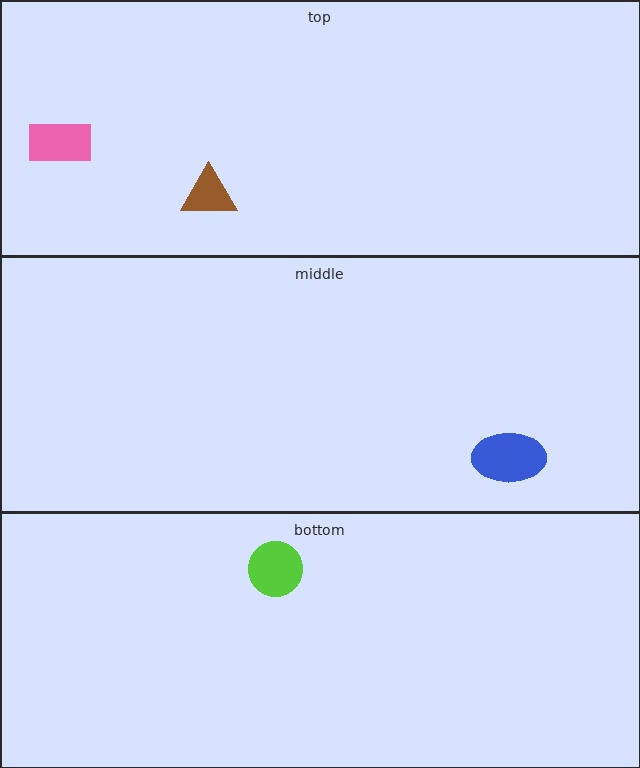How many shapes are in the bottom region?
1.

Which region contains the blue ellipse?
The middle region.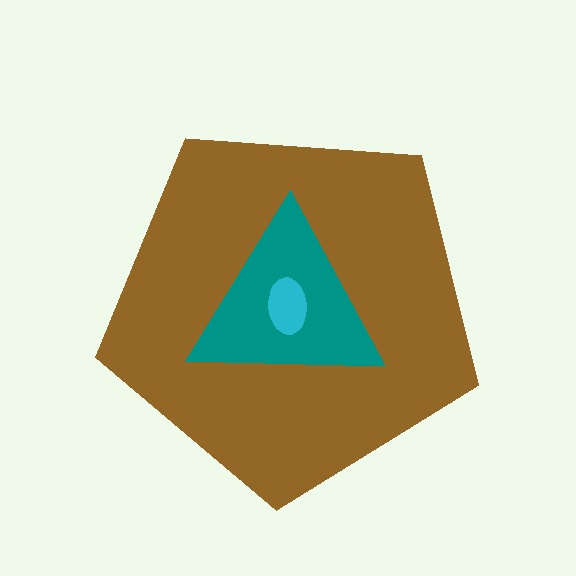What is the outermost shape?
The brown pentagon.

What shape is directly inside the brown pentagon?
The teal triangle.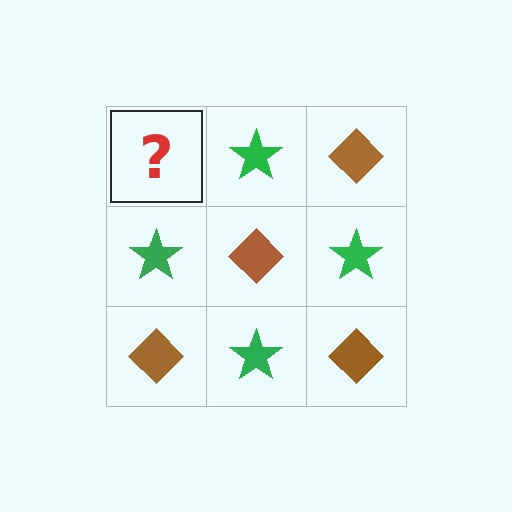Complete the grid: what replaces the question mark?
The question mark should be replaced with a brown diamond.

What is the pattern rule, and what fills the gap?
The rule is that it alternates brown diamond and green star in a checkerboard pattern. The gap should be filled with a brown diamond.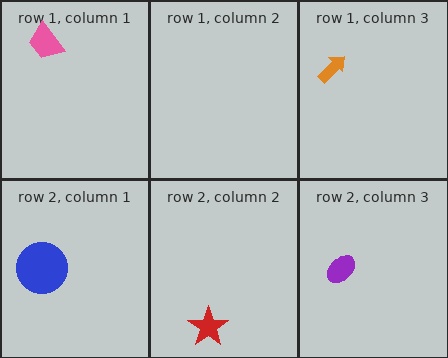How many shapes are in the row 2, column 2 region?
1.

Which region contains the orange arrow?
The row 1, column 3 region.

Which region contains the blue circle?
The row 2, column 1 region.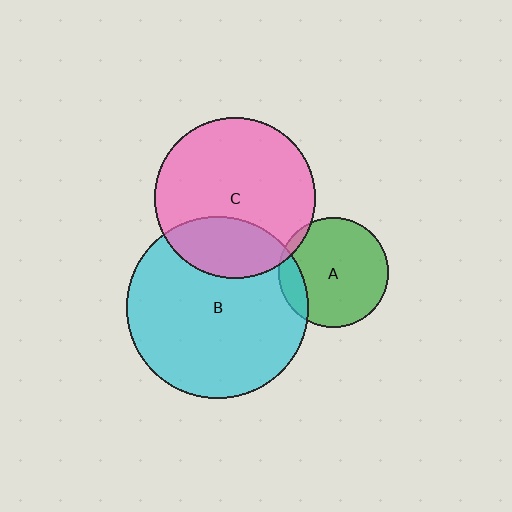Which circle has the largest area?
Circle B (cyan).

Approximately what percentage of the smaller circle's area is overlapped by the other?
Approximately 25%.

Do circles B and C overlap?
Yes.